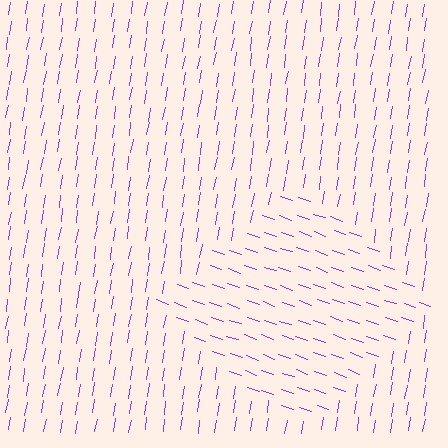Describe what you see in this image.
The image is filled with small purple line segments. A diamond region in the image has lines oriented differently from the surrounding lines, creating a visible texture boundary.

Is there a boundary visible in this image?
Yes, there is a texture boundary formed by a change in line orientation.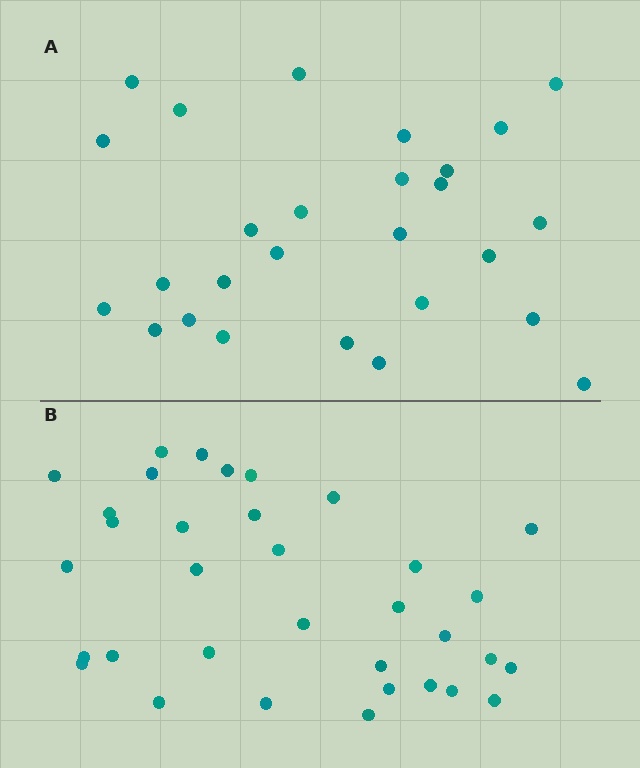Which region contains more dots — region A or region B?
Region B (the bottom region) has more dots.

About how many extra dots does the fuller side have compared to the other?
Region B has roughly 8 or so more dots than region A.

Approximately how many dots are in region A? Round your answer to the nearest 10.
About 30 dots. (The exact count is 27, which rounds to 30.)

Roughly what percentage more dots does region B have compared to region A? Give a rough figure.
About 25% more.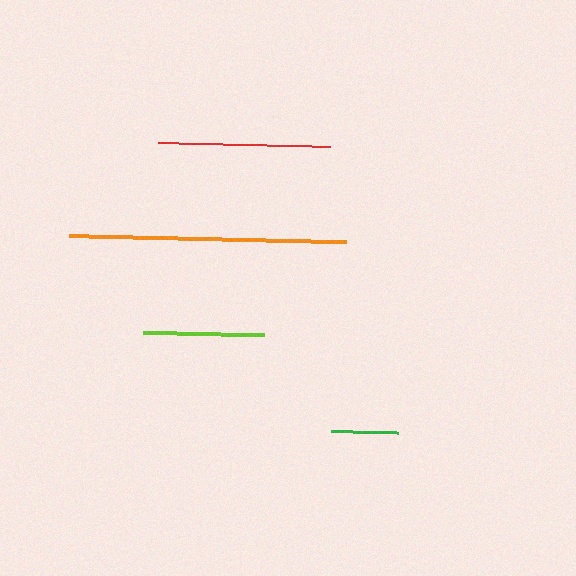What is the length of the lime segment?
The lime segment is approximately 121 pixels long.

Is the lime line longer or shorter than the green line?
The lime line is longer than the green line.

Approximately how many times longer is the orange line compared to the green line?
The orange line is approximately 4.1 times the length of the green line.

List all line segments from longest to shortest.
From longest to shortest: orange, red, lime, green.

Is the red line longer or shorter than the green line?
The red line is longer than the green line.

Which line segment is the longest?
The orange line is the longest at approximately 277 pixels.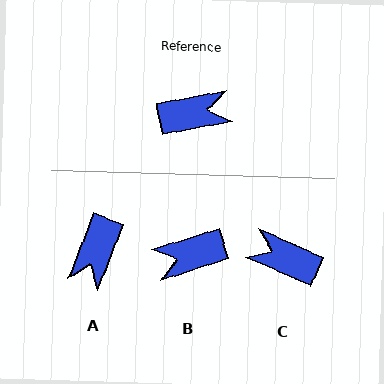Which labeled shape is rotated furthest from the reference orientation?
B, about 173 degrees away.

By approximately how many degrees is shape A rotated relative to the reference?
Approximately 122 degrees clockwise.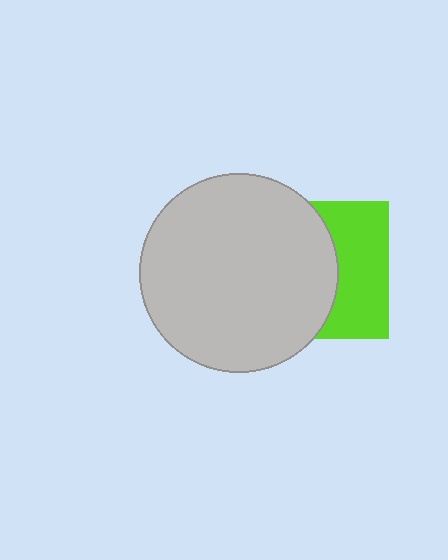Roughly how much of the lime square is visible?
A small part of it is visible (roughly 42%).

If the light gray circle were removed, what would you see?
You would see the complete lime square.